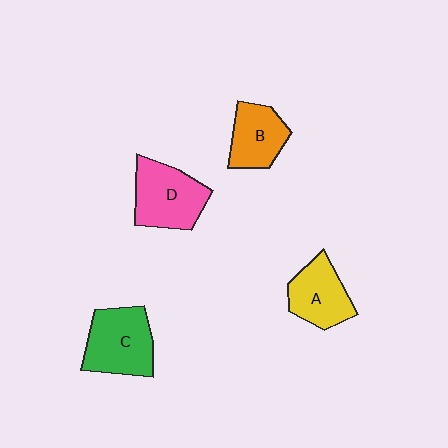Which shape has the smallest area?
Shape B (orange).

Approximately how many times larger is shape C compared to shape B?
Approximately 1.3 times.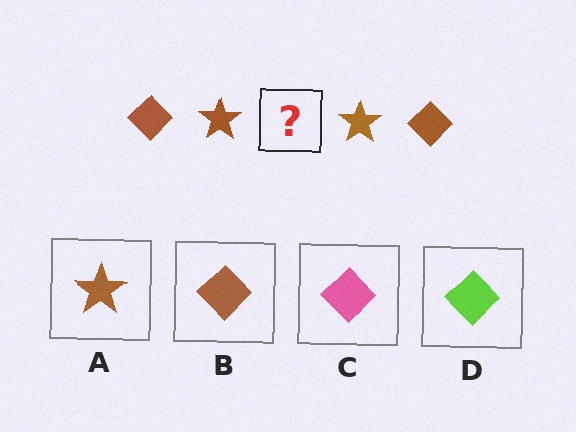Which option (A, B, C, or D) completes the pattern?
B.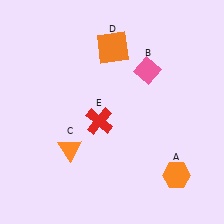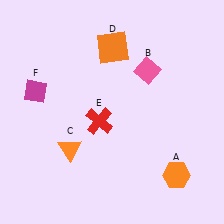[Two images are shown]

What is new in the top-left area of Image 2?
A magenta diamond (F) was added in the top-left area of Image 2.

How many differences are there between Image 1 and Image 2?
There is 1 difference between the two images.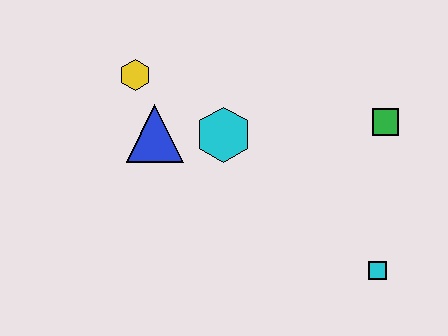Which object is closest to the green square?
The cyan square is closest to the green square.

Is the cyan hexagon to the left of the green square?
Yes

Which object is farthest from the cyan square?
The yellow hexagon is farthest from the cyan square.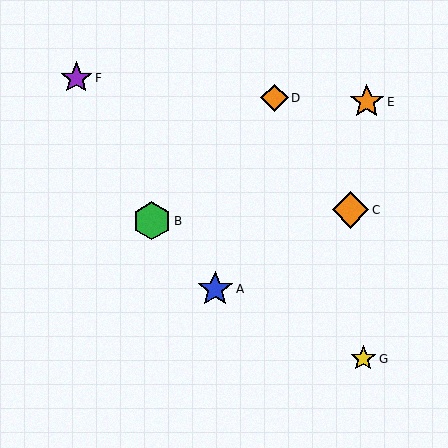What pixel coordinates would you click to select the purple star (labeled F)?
Click at (76, 78) to select the purple star F.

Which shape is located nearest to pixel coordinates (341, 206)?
The orange diamond (labeled C) at (351, 210) is nearest to that location.